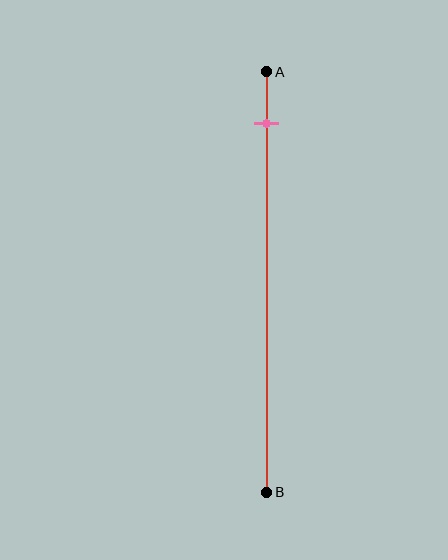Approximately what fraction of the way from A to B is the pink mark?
The pink mark is approximately 10% of the way from A to B.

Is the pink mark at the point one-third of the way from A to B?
No, the mark is at about 10% from A, not at the 33% one-third point.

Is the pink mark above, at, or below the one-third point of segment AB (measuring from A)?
The pink mark is above the one-third point of segment AB.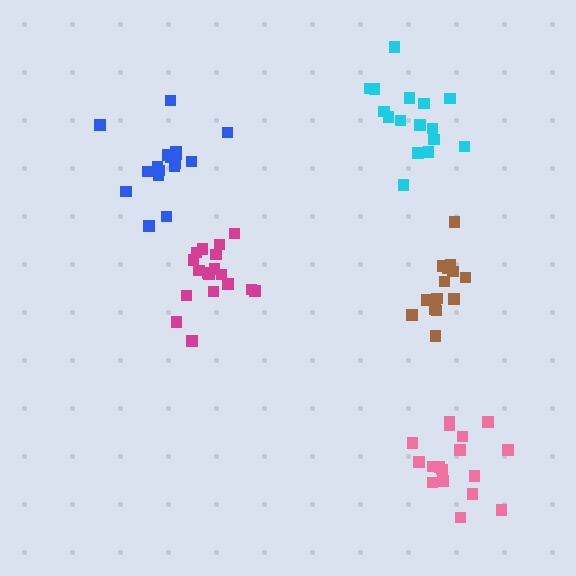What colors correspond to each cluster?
The clusters are colored: brown, blue, cyan, magenta, pink.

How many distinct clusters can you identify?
There are 5 distinct clusters.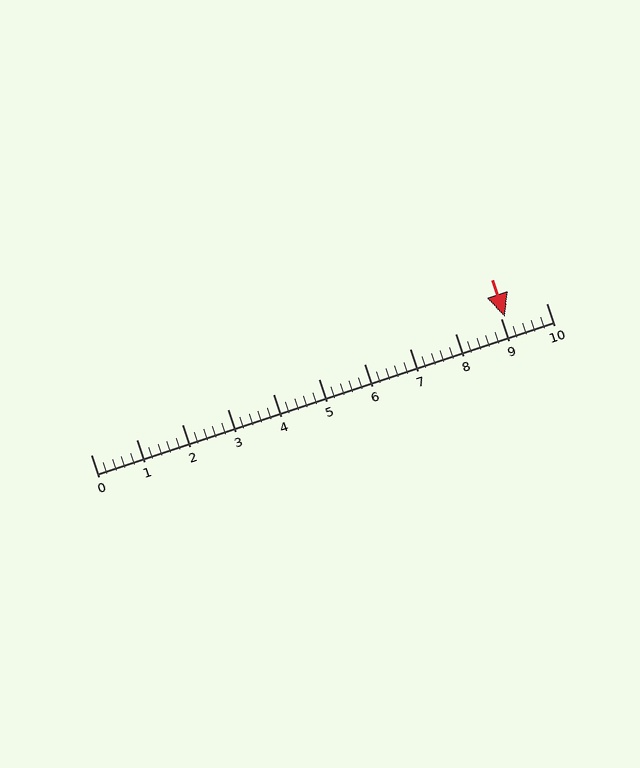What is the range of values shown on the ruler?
The ruler shows values from 0 to 10.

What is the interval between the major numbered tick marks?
The major tick marks are spaced 1 units apart.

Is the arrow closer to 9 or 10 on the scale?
The arrow is closer to 9.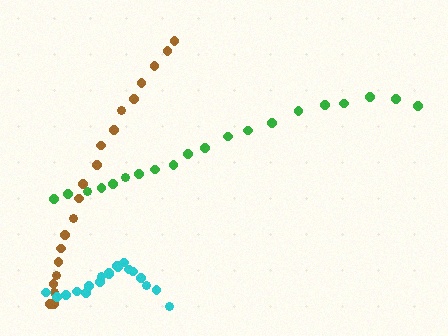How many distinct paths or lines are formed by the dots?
There are 3 distinct paths.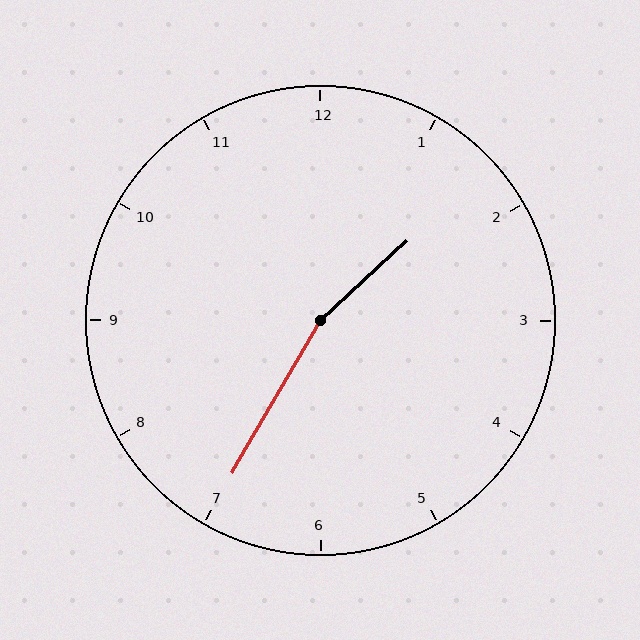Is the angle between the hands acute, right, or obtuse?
It is obtuse.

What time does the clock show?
1:35.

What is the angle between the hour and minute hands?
Approximately 162 degrees.